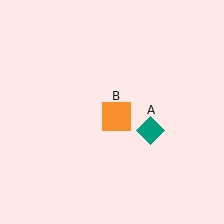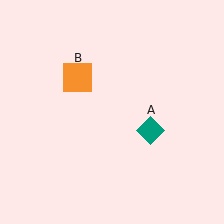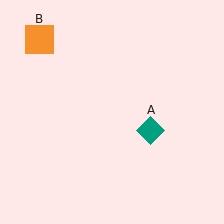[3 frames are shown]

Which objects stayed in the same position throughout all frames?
Teal diamond (object A) remained stationary.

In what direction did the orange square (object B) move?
The orange square (object B) moved up and to the left.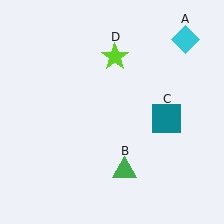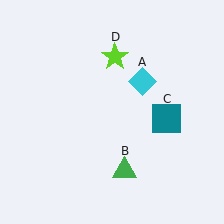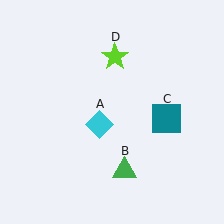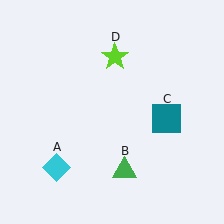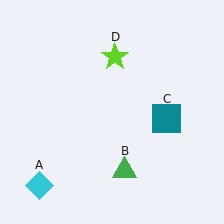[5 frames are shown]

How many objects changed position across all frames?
1 object changed position: cyan diamond (object A).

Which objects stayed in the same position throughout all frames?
Green triangle (object B) and teal square (object C) and lime star (object D) remained stationary.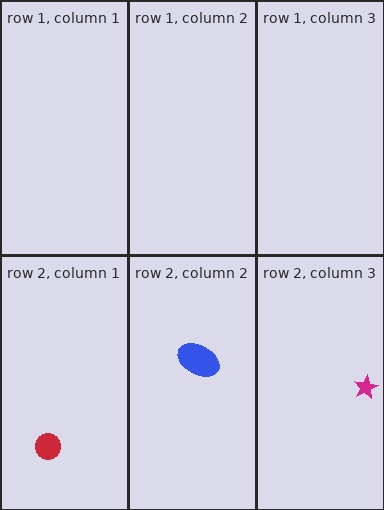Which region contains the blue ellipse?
The row 2, column 2 region.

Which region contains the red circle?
The row 2, column 1 region.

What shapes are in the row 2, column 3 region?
The magenta star.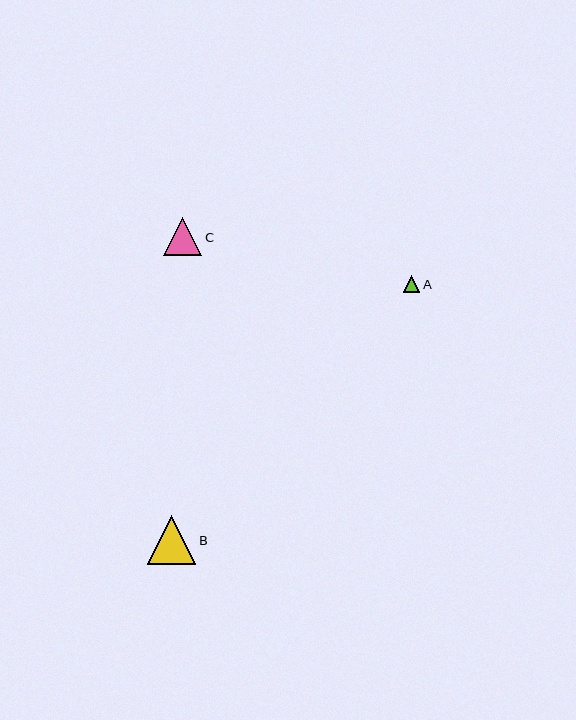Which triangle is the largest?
Triangle B is the largest with a size of approximately 48 pixels.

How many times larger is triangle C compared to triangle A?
Triangle C is approximately 2.3 times the size of triangle A.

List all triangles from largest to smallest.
From largest to smallest: B, C, A.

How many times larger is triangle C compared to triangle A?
Triangle C is approximately 2.3 times the size of triangle A.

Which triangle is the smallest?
Triangle A is the smallest with a size of approximately 16 pixels.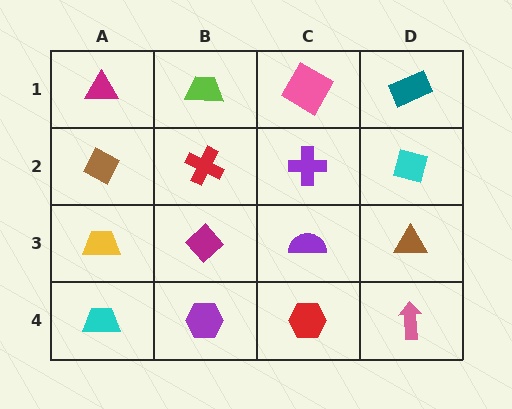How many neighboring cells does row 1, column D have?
2.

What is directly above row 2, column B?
A lime trapezoid.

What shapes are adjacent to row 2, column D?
A teal rectangle (row 1, column D), a brown triangle (row 3, column D), a purple cross (row 2, column C).